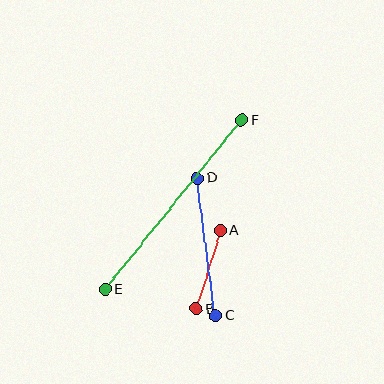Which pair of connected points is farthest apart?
Points E and F are farthest apart.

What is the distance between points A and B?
The distance is approximately 82 pixels.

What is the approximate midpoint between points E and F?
The midpoint is at approximately (173, 205) pixels.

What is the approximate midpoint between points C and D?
The midpoint is at approximately (206, 247) pixels.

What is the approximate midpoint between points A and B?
The midpoint is at approximately (208, 270) pixels.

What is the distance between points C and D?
The distance is approximately 139 pixels.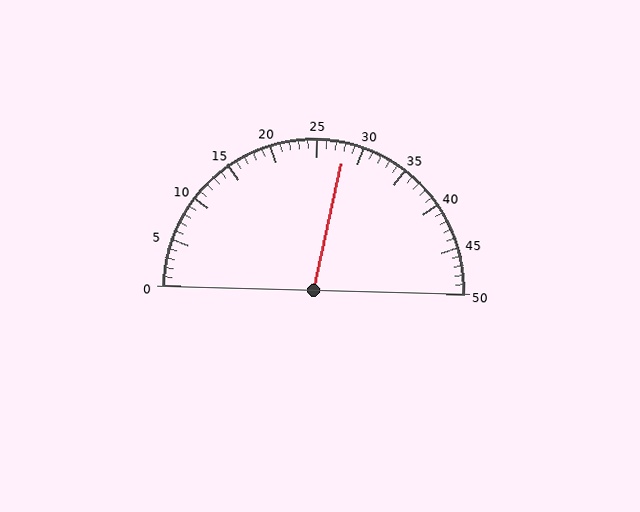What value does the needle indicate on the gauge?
The needle indicates approximately 28.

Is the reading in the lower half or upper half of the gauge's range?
The reading is in the upper half of the range (0 to 50).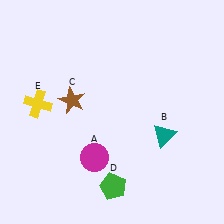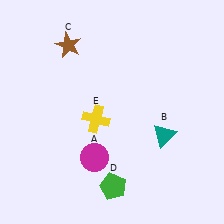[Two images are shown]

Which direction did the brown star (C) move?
The brown star (C) moved up.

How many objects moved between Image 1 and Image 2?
2 objects moved between the two images.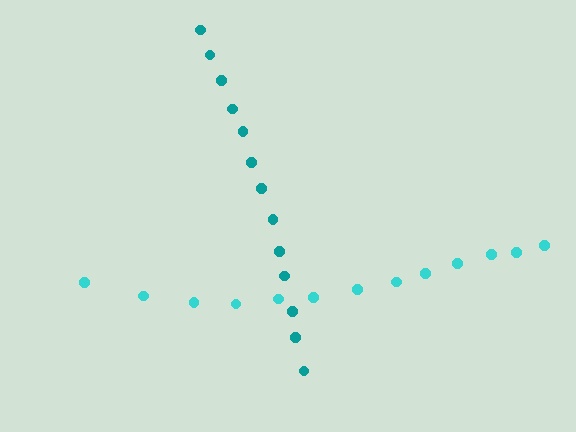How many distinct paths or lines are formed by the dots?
There are 2 distinct paths.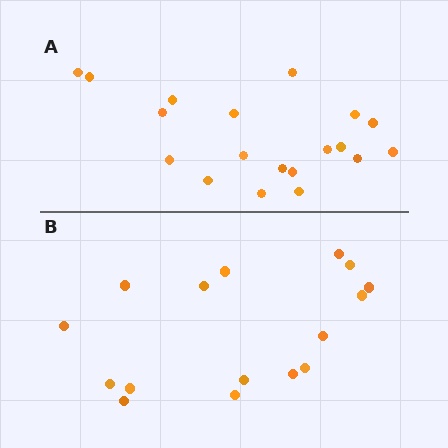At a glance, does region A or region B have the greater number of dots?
Region A (the top region) has more dots.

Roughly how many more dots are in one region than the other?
Region A has just a few more — roughly 2 or 3 more dots than region B.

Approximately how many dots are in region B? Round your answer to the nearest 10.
About 20 dots. (The exact count is 16, which rounds to 20.)